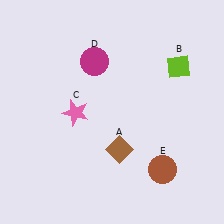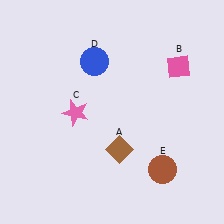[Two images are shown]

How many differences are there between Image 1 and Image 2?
There are 2 differences between the two images.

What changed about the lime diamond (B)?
In Image 1, B is lime. In Image 2, it changed to pink.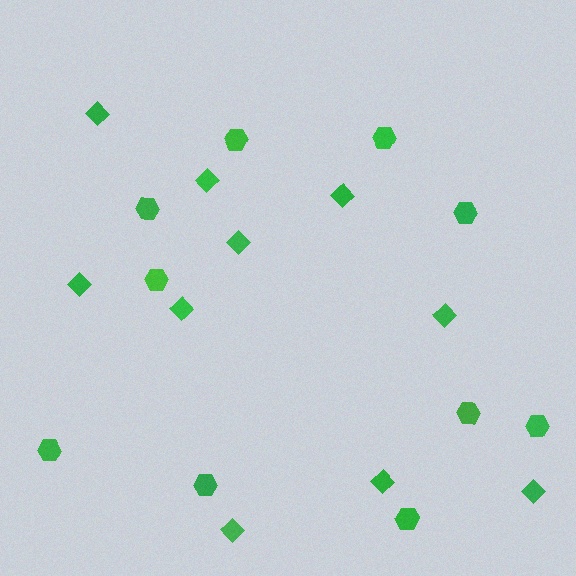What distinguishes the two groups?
There are 2 groups: one group of diamonds (10) and one group of hexagons (10).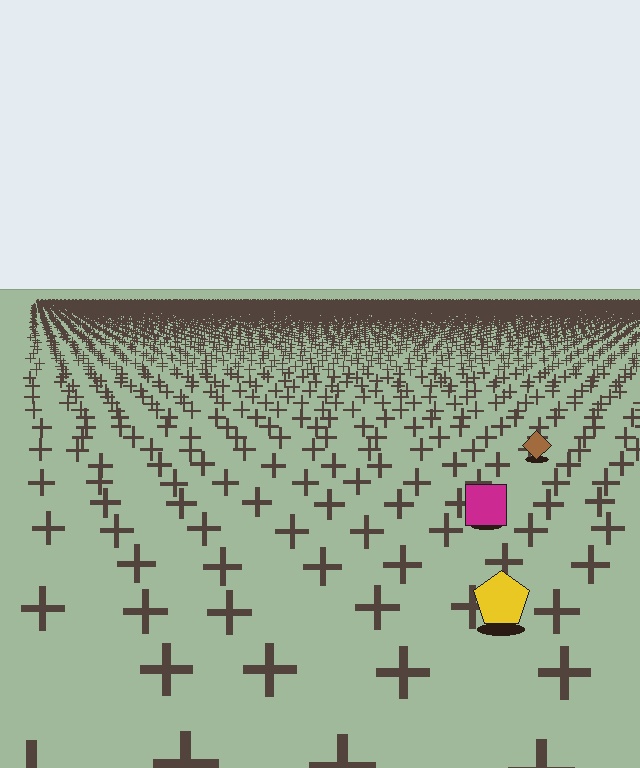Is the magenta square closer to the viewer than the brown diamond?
Yes. The magenta square is closer — you can tell from the texture gradient: the ground texture is coarser near it.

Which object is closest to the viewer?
The yellow pentagon is closest. The texture marks near it are larger and more spread out.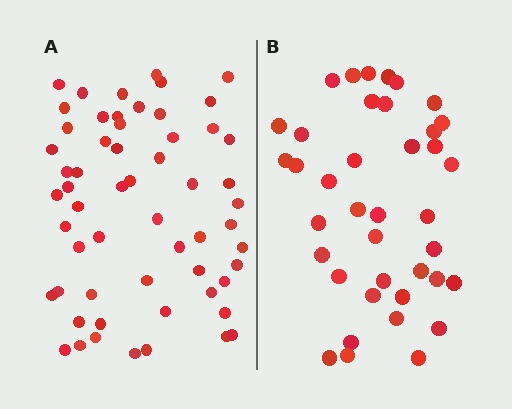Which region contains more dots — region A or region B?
Region A (the left region) has more dots.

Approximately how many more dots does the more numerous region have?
Region A has approximately 20 more dots than region B.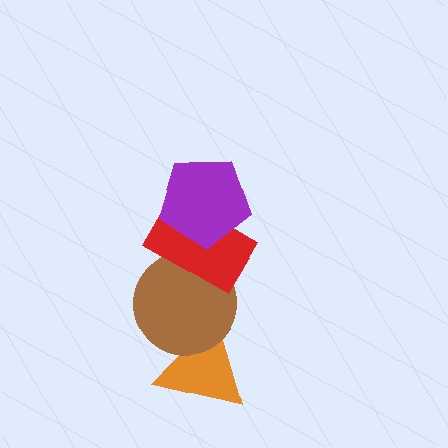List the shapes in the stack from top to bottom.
From top to bottom: the purple pentagon, the red rectangle, the brown circle, the orange triangle.